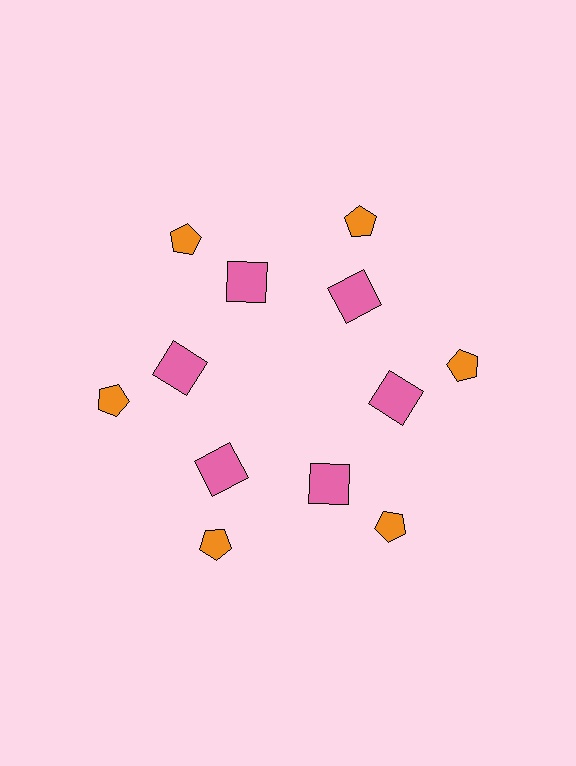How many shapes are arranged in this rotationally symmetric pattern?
There are 12 shapes, arranged in 6 groups of 2.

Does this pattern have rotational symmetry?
Yes, this pattern has 6-fold rotational symmetry. It looks the same after rotating 60 degrees around the center.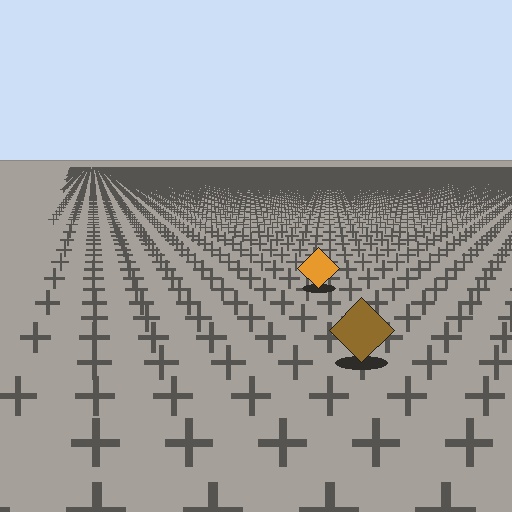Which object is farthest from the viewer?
The orange diamond is farthest from the viewer. It appears smaller and the ground texture around it is denser.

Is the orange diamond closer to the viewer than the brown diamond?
No. The brown diamond is closer — you can tell from the texture gradient: the ground texture is coarser near it.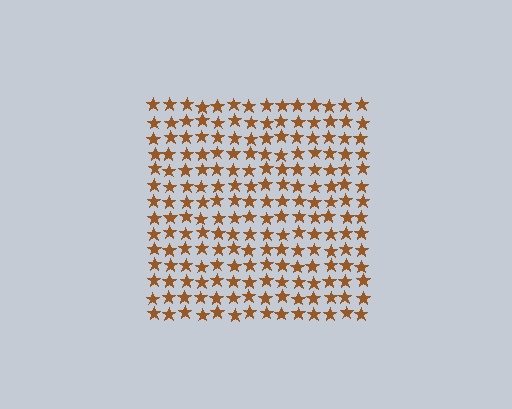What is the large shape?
The large shape is a square.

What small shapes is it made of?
It is made of small stars.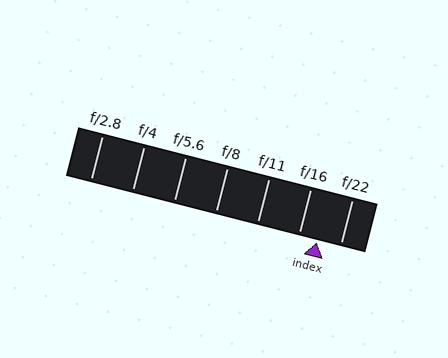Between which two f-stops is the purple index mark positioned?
The index mark is between f/16 and f/22.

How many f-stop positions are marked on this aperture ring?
There are 7 f-stop positions marked.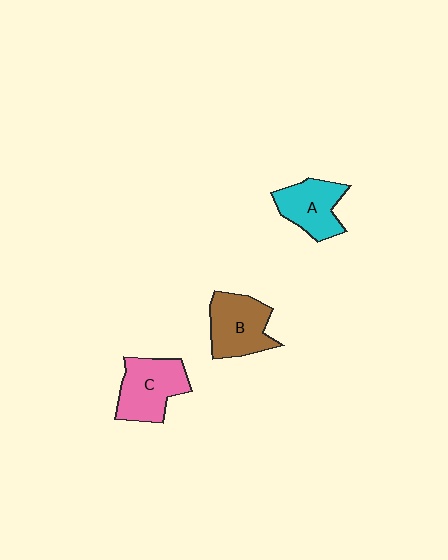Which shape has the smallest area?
Shape A (cyan).